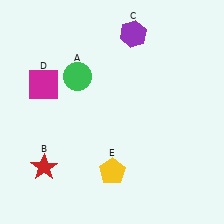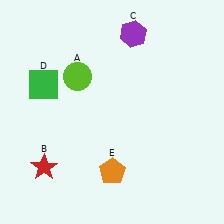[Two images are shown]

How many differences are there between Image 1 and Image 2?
There are 3 differences between the two images.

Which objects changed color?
A changed from green to lime. D changed from magenta to green. E changed from yellow to orange.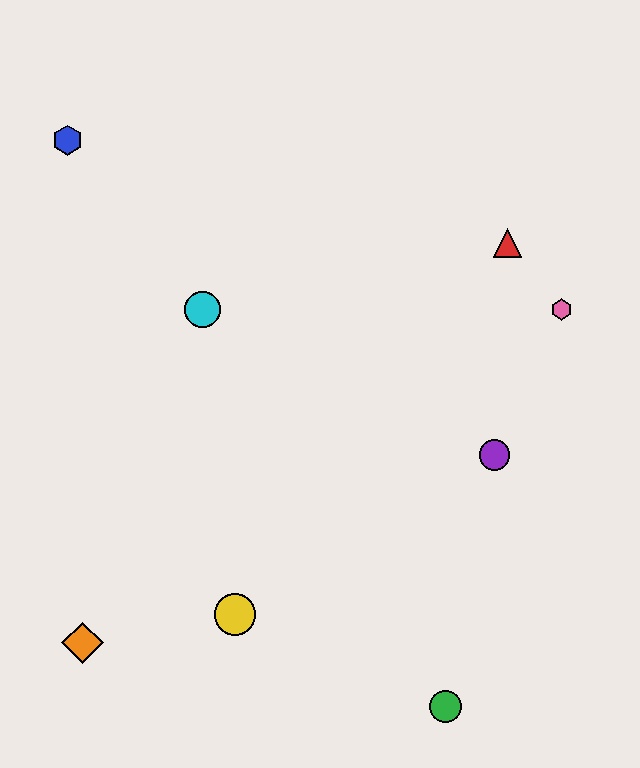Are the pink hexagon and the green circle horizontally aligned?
No, the pink hexagon is at y≈309 and the green circle is at y≈707.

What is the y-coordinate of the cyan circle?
The cyan circle is at y≈309.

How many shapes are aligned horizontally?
2 shapes (the cyan circle, the pink hexagon) are aligned horizontally.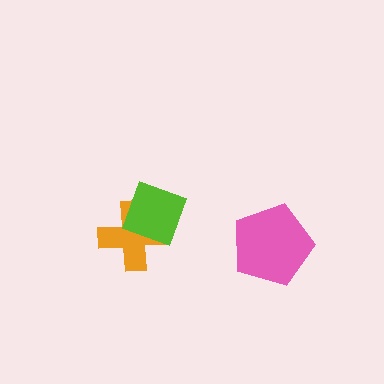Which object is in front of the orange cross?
The lime diamond is in front of the orange cross.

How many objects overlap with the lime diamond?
1 object overlaps with the lime diamond.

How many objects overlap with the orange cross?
1 object overlaps with the orange cross.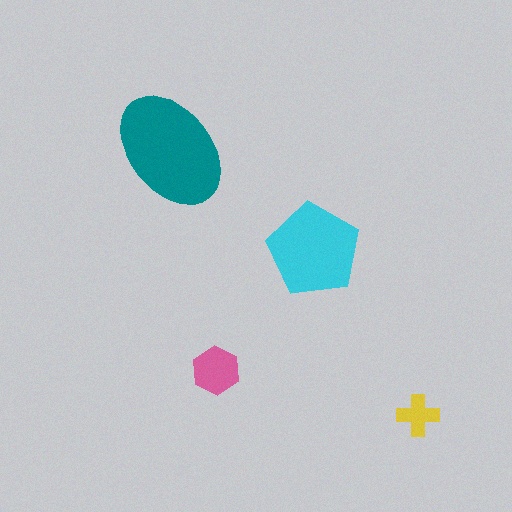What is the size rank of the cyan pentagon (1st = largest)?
2nd.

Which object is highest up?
The teal ellipse is topmost.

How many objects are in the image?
There are 4 objects in the image.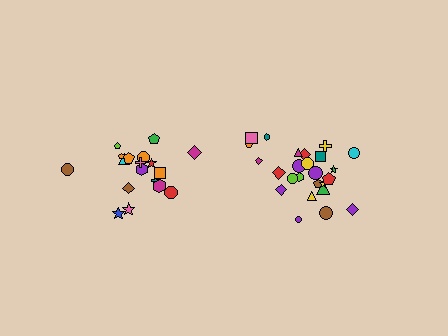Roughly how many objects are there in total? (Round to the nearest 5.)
Roughly 45 objects in total.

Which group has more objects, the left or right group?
The right group.